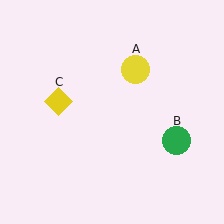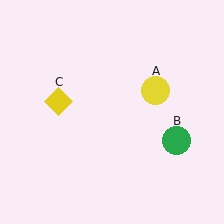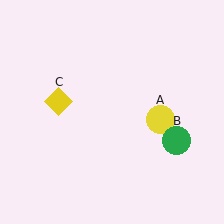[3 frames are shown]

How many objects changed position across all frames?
1 object changed position: yellow circle (object A).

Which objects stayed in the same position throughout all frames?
Green circle (object B) and yellow diamond (object C) remained stationary.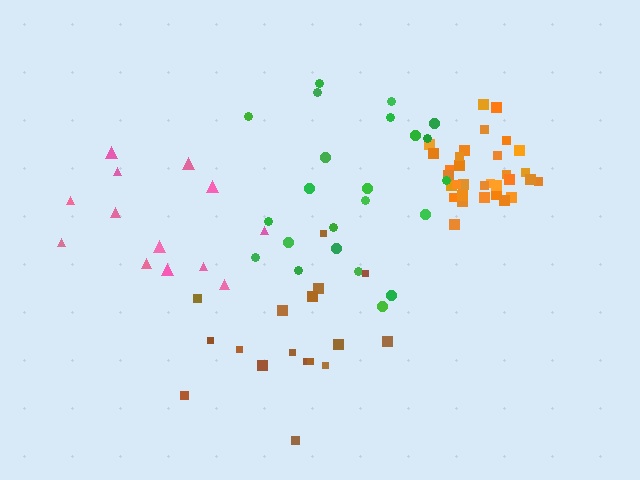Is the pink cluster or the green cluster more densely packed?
Pink.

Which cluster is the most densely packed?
Orange.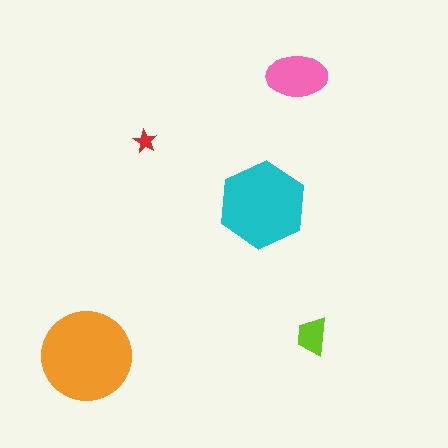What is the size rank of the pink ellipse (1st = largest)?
3rd.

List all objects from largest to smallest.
The orange circle, the cyan hexagon, the pink ellipse, the lime trapezoid, the red star.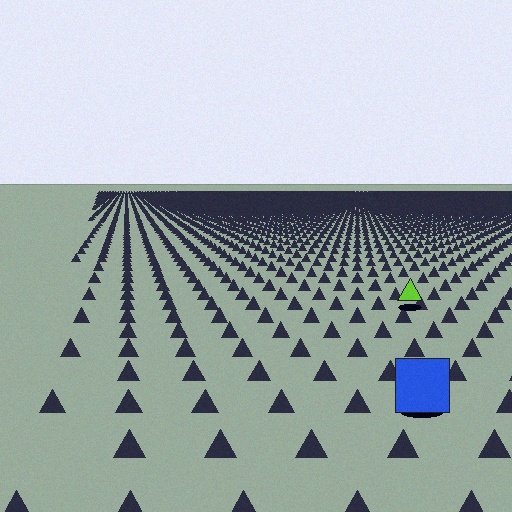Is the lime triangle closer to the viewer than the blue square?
No. The blue square is closer — you can tell from the texture gradient: the ground texture is coarser near it.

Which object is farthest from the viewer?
The lime triangle is farthest from the viewer. It appears smaller and the ground texture around it is denser.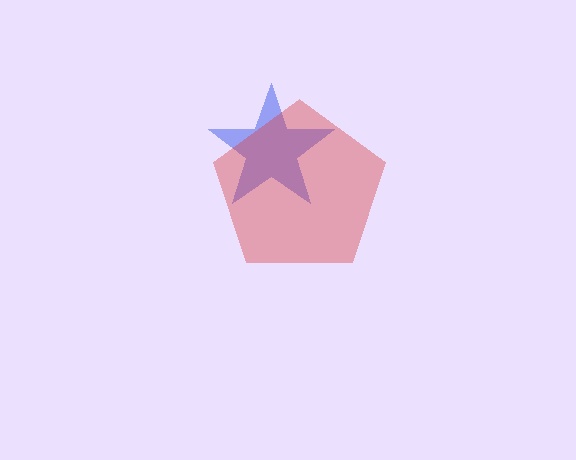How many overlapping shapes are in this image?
There are 2 overlapping shapes in the image.